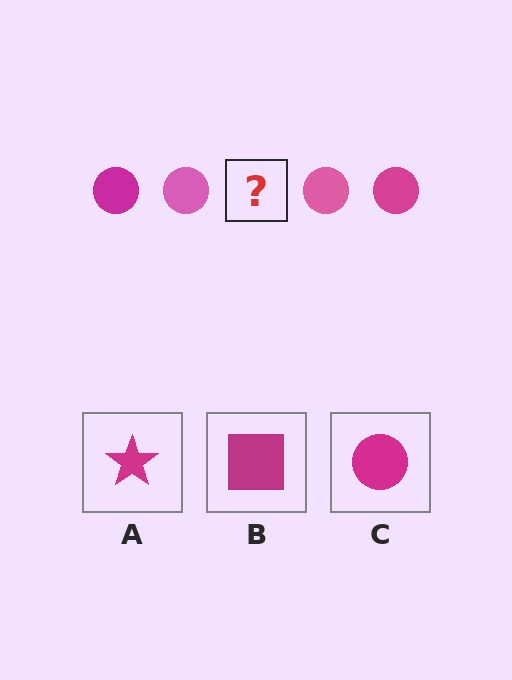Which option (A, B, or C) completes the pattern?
C.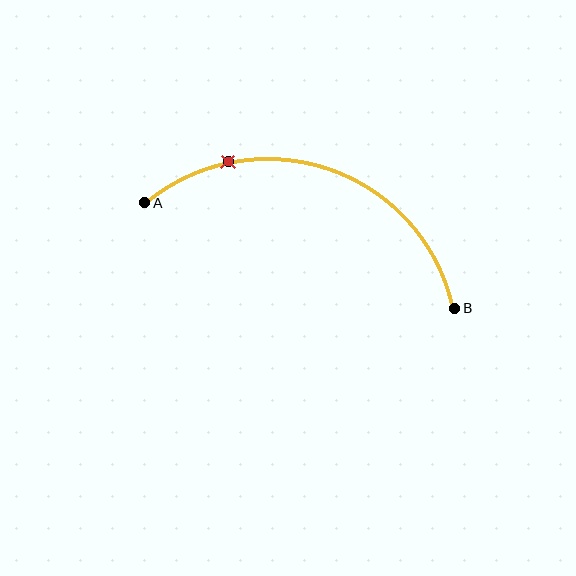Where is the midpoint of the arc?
The arc midpoint is the point on the curve farthest from the straight line joining A and B. It sits above that line.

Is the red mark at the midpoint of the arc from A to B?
No. The red mark lies on the arc but is closer to endpoint A. The arc midpoint would be at the point on the curve equidistant along the arc from both A and B.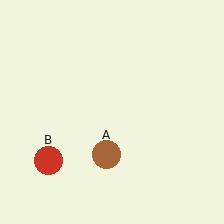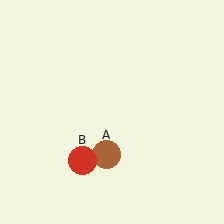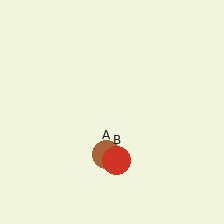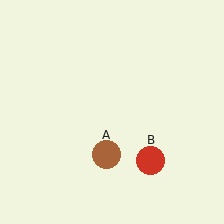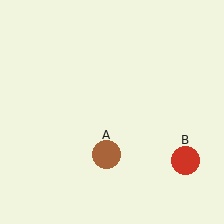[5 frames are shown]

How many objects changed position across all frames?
1 object changed position: red circle (object B).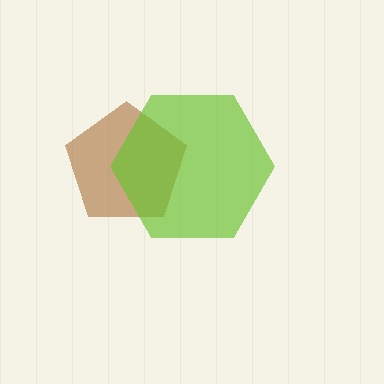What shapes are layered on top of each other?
The layered shapes are: a brown pentagon, a lime hexagon.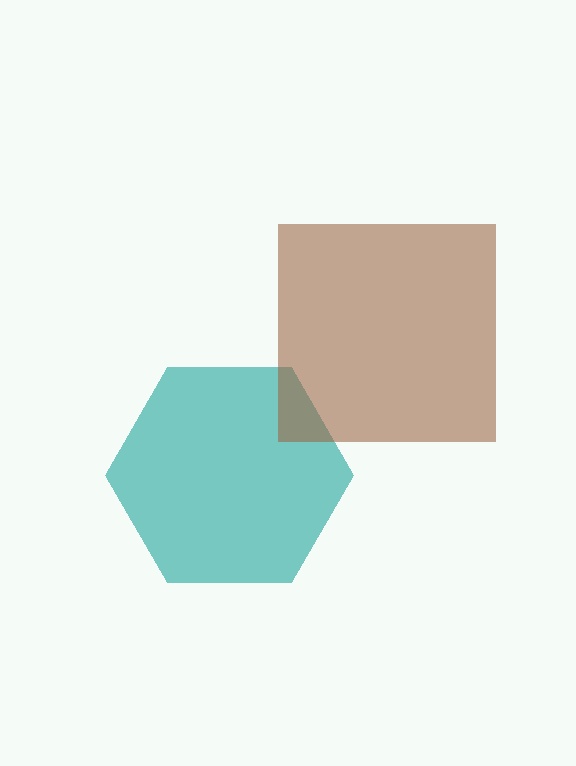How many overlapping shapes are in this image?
There are 2 overlapping shapes in the image.